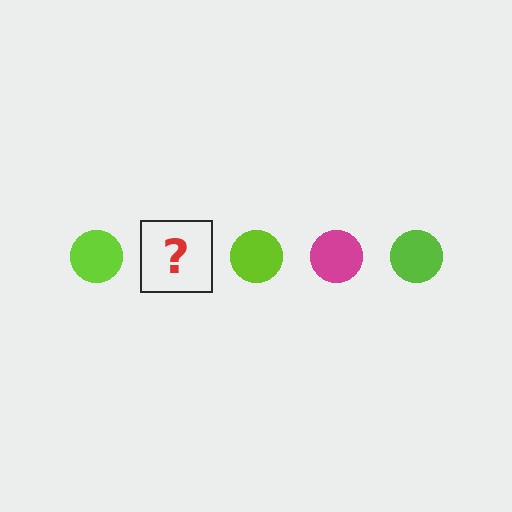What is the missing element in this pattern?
The missing element is a magenta circle.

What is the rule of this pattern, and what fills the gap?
The rule is that the pattern cycles through lime, magenta circles. The gap should be filled with a magenta circle.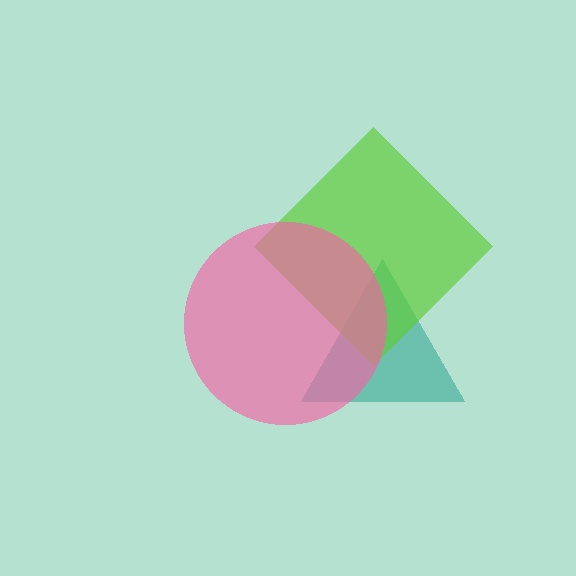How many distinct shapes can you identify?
There are 3 distinct shapes: a teal triangle, a lime diamond, a pink circle.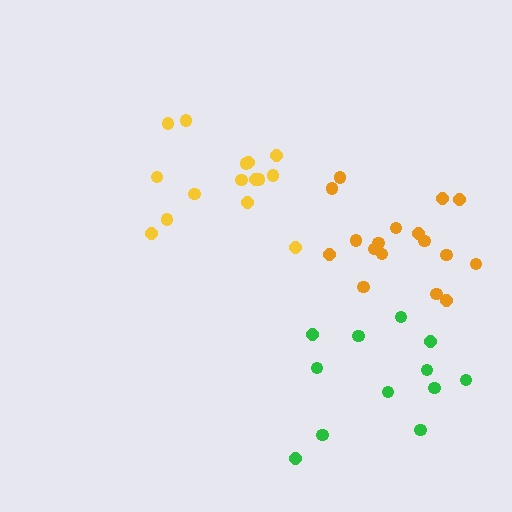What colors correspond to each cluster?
The clusters are colored: yellow, green, orange.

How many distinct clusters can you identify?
There are 3 distinct clusters.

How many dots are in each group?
Group 1: 15 dots, Group 2: 12 dots, Group 3: 17 dots (44 total).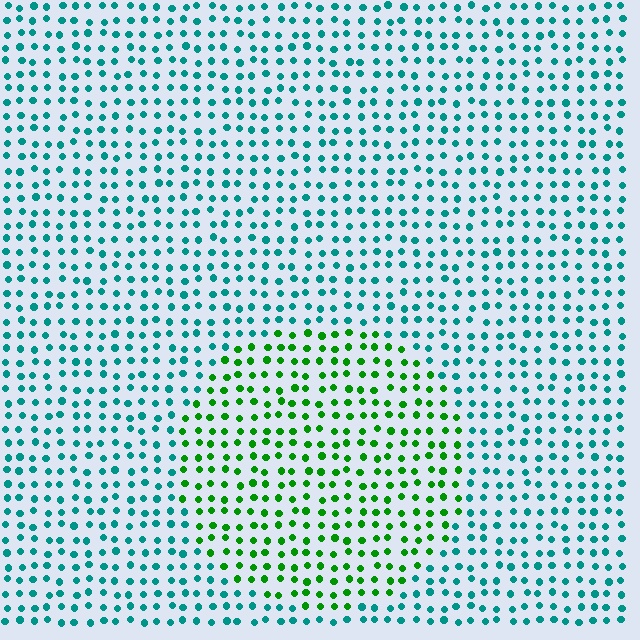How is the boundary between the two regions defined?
The boundary is defined purely by a slight shift in hue (about 54 degrees). Spacing, size, and orientation are identical on both sides.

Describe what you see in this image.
The image is filled with small teal elements in a uniform arrangement. A circle-shaped region is visible where the elements are tinted to a slightly different hue, forming a subtle color boundary.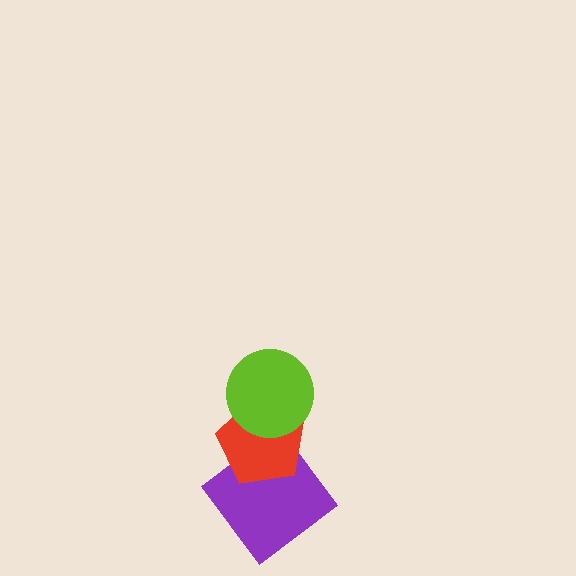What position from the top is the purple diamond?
The purple diamond is 3rd from the top.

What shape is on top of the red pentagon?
The lime circle is on top of the red pentagon.